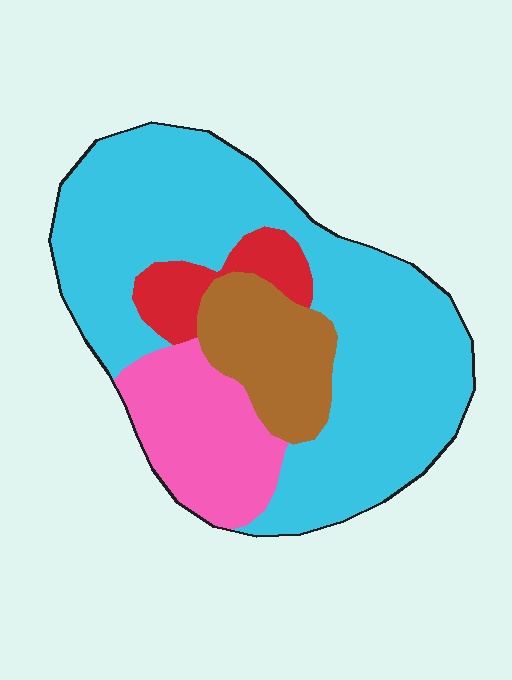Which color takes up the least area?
Red, at roughly 10%.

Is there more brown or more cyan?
Cyan.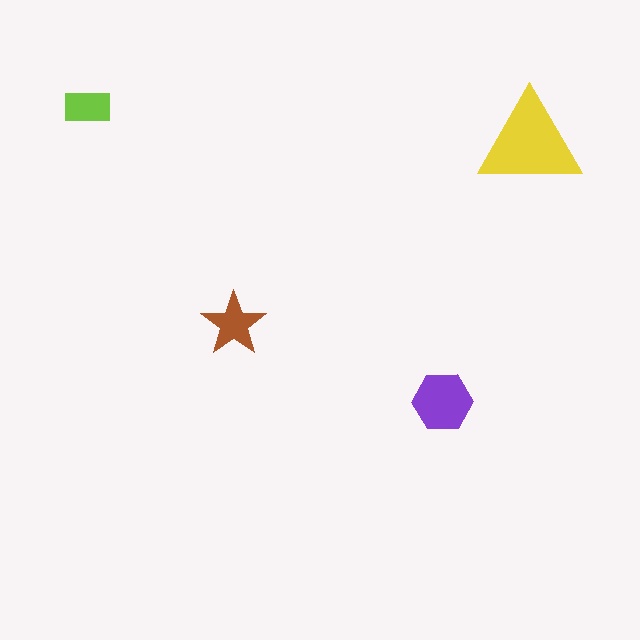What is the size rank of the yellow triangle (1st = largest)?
1st.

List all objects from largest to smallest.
The yellow triangle, the purple hexagon, the brown star, the lime rectangle.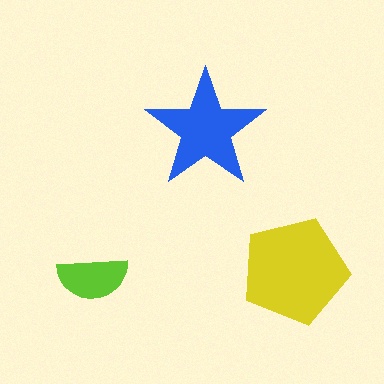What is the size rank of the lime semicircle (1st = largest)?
3rd.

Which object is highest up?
The blue star is topmost.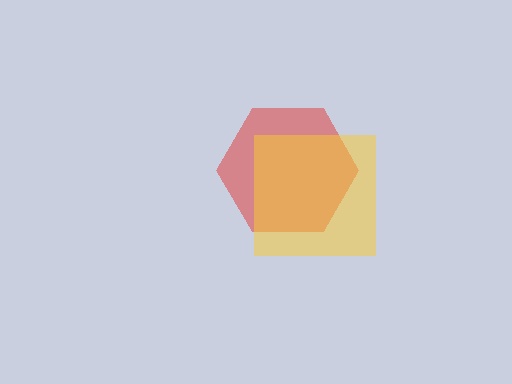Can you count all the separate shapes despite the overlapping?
Yes, there are 2 separate shapes.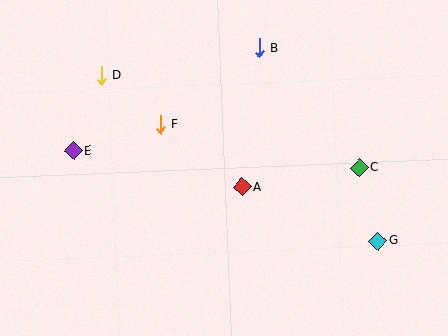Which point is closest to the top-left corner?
Point D is closest to the top-left corner.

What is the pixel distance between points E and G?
The distance between E and G is 318 pixels.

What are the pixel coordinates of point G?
Point G is at (378, 241).